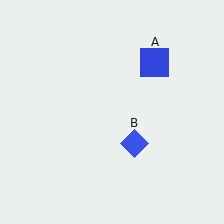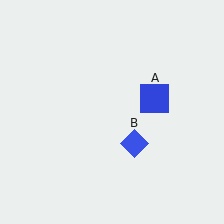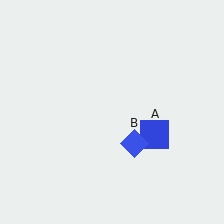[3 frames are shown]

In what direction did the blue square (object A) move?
The blue square (object A) moved down.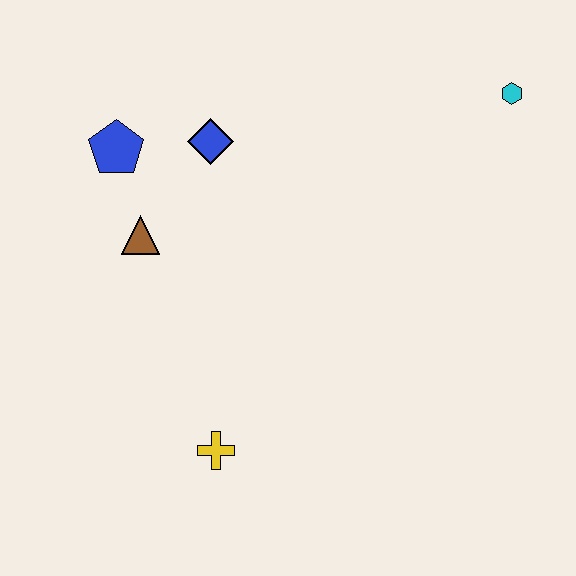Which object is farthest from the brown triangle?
The cyan hexagon is farthest from the brown triangle.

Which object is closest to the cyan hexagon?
The blue diamond is closest to the cyan hexagon.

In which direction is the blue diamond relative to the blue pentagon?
The blue diamond is to the right of the blue pentagon.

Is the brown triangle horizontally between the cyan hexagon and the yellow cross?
No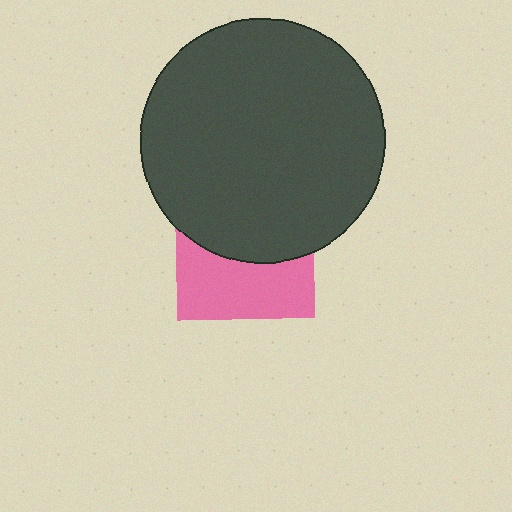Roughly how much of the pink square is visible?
About half of it is visible (roughly 47%).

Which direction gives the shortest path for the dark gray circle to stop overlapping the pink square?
Moving up gives the shortest separation.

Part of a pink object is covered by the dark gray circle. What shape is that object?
It is a square.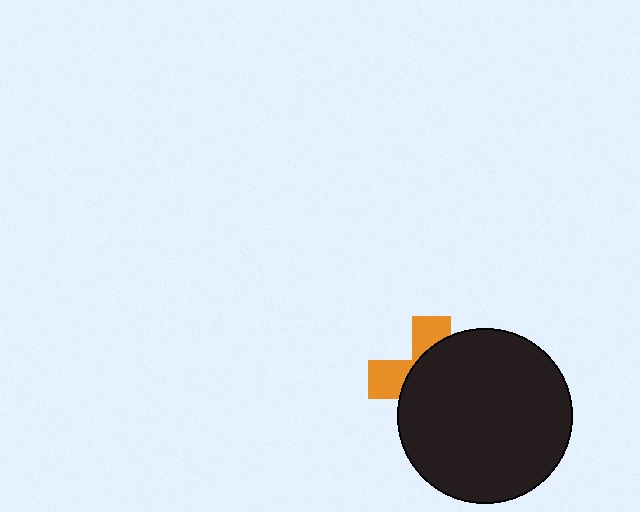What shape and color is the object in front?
The object in front is a black circle.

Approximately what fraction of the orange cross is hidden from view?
Roughly 67% of the orange cross is hidden behind the black circle.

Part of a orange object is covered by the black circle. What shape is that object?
It is a cross.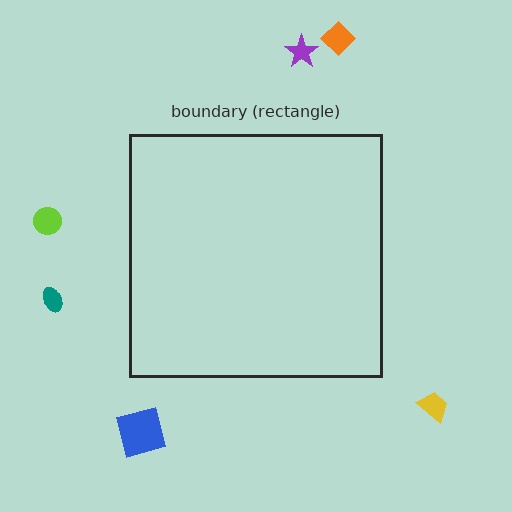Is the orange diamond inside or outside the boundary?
Outside.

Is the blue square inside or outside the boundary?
Outside.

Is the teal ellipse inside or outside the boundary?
Outside.